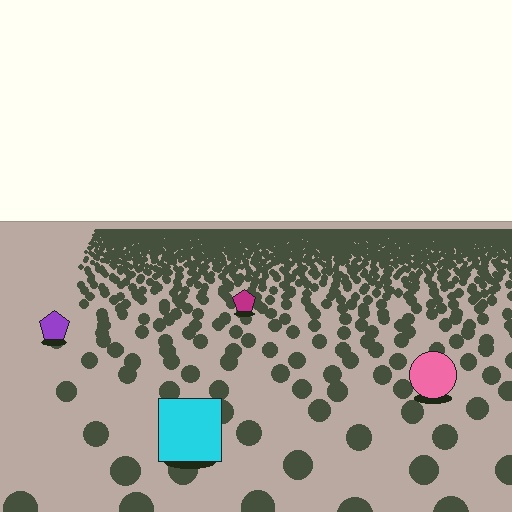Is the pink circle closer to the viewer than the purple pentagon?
Yes. The pink circle is closer — you can tell from the texture gradient: the ground texture is coarser near it.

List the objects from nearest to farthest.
From nearest to farthest: the cyan square, the pink circle, the purple pentagon, the magenta pentagon.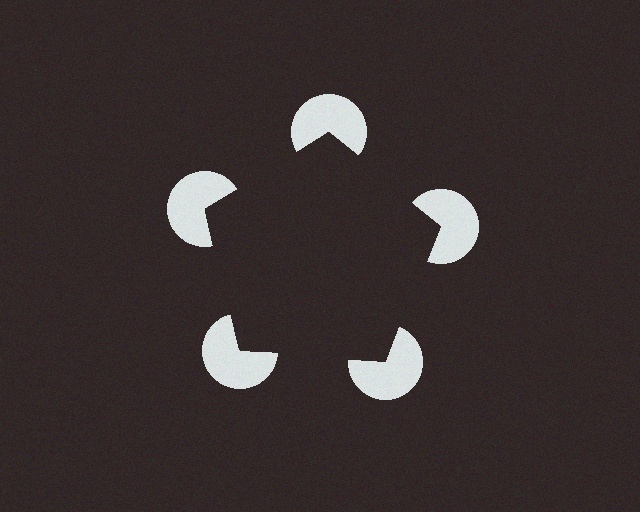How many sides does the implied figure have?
5 sides.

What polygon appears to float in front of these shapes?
An illusory pentagon — its edges are inferred from the aligned wedge cuts in the pac-man discs, not physically drawn.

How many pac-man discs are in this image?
There are 5 — one at each vertex of the illusory pentagon.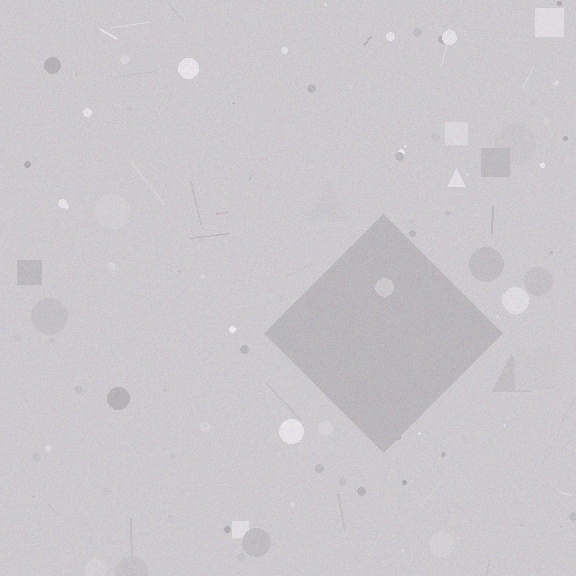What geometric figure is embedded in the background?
A diamond is embedded in the background.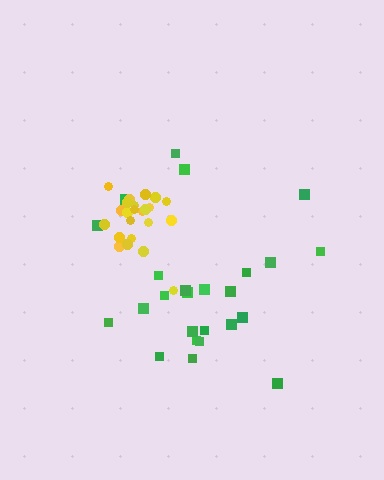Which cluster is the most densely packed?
Yellow.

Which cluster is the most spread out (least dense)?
Green.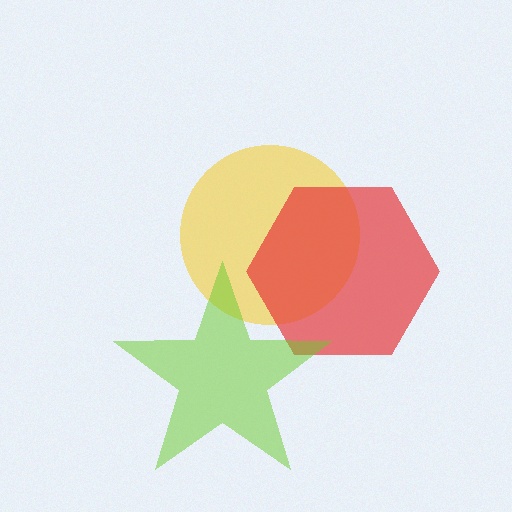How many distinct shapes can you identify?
There are 3 distinct shapes: a yellow circle, a red hexagon, a lime star.